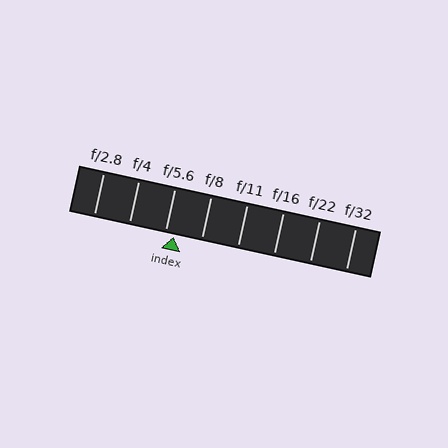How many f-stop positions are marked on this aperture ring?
There are 8 f-stop positions marked.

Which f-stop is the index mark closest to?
The index mark is closest to f/5.6.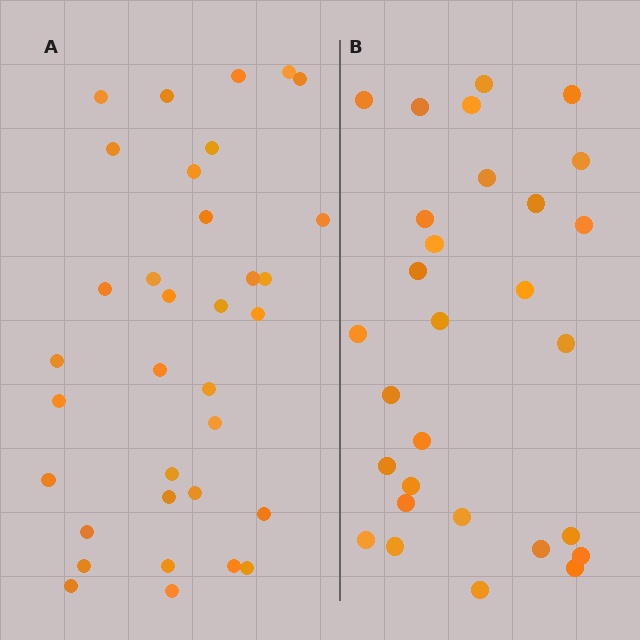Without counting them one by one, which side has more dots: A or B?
Region A (the left region) has more dots.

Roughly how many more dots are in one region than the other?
Region A has about 5 more dots than region B.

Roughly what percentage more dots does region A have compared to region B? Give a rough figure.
About 15% more.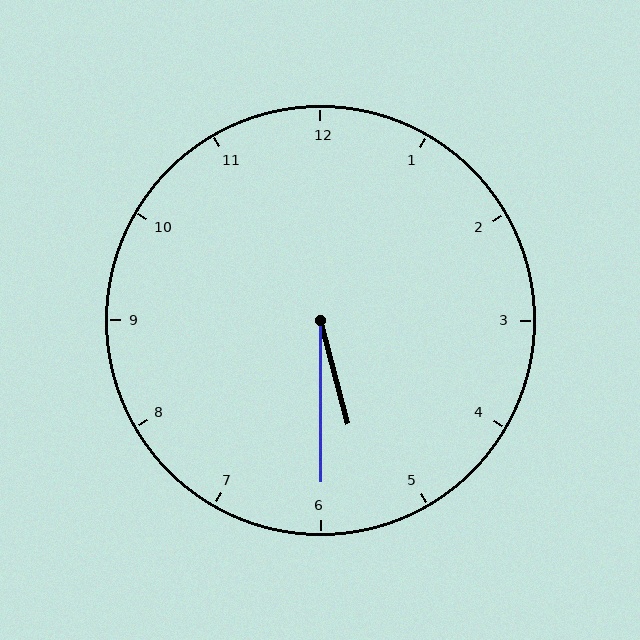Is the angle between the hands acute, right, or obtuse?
It is acute.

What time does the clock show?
5:30.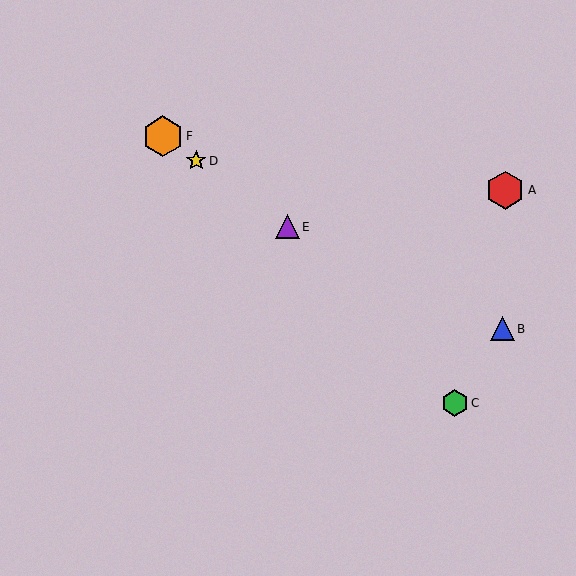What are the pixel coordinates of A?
Object A is at (505, 190).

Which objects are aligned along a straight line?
Objects D, E, F are aligned along a straight line.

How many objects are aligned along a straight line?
3 objects (D, E, F) are aligned along a straight line.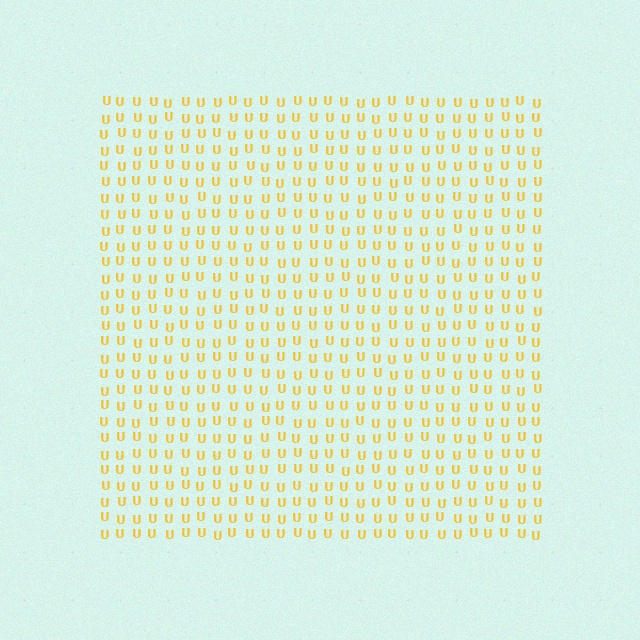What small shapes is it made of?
It is made of small letter U's.